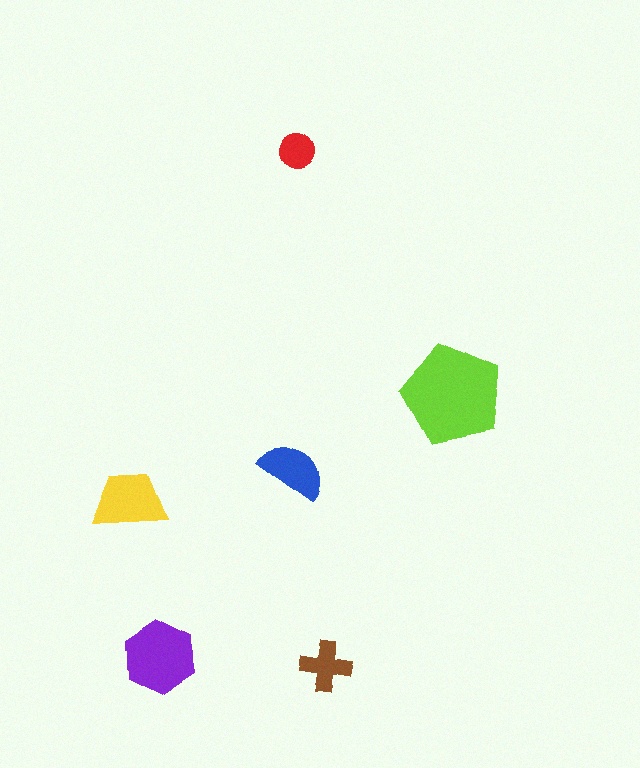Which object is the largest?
The lime pentagon.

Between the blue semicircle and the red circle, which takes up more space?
The blue semicircle.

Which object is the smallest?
The red circle.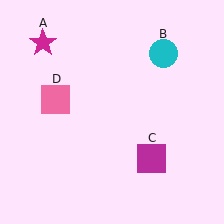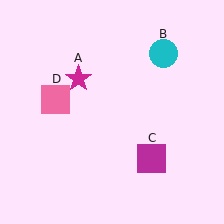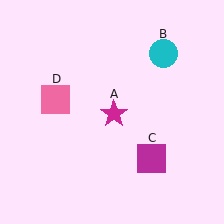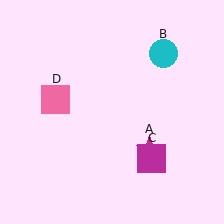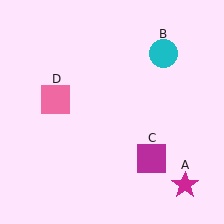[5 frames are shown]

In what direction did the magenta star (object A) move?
The magenta star (object A) moved down and to the right.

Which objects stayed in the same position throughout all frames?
Cyan circle (object B) and magenta square (object C) and pink square (object D) remained stationary.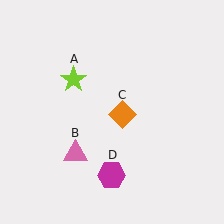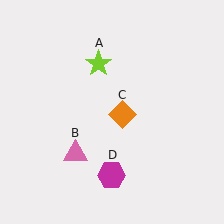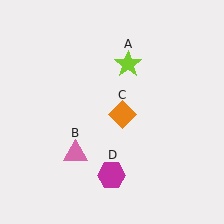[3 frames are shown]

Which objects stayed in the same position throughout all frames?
Pink triangle (object B) and orange diamond (object C) and magenta hexagon (object D) remained stationary.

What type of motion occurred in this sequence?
The lime star (object A) rotated clockwise around the center of the scene.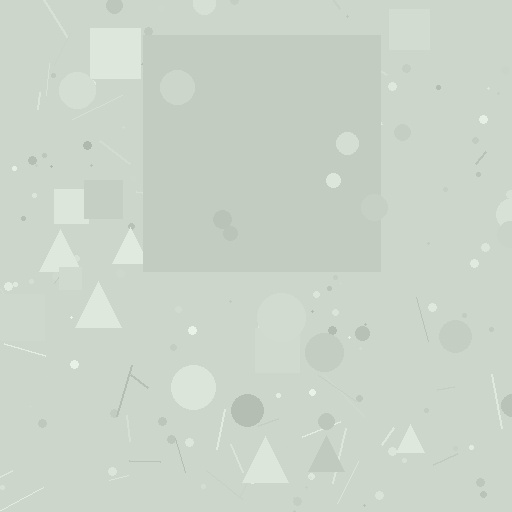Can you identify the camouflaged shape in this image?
The camouflaged shape is a square.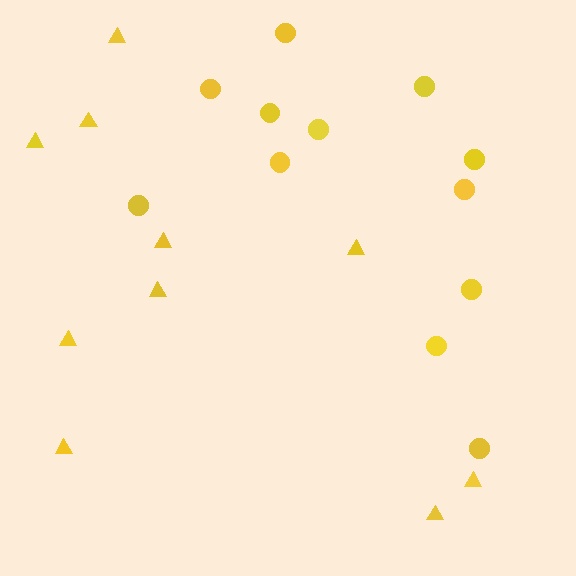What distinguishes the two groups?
There are 2 groups: one group of circles (12) and one group of triangles (10).